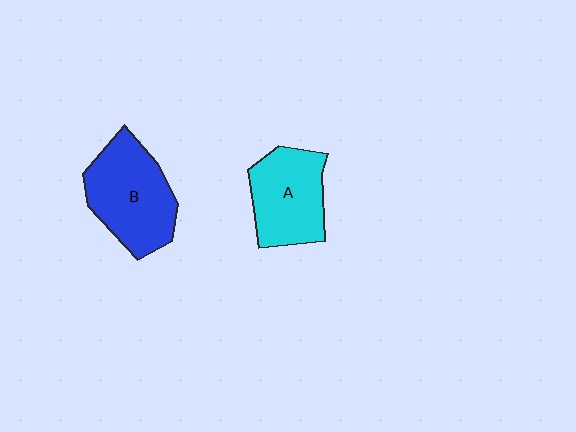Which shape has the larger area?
Shape B (blue).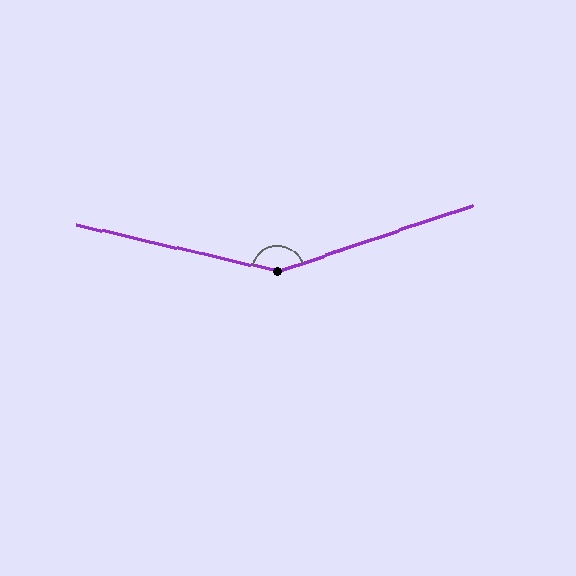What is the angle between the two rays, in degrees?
Approximately 148 degrees.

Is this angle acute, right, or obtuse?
It is obtuse.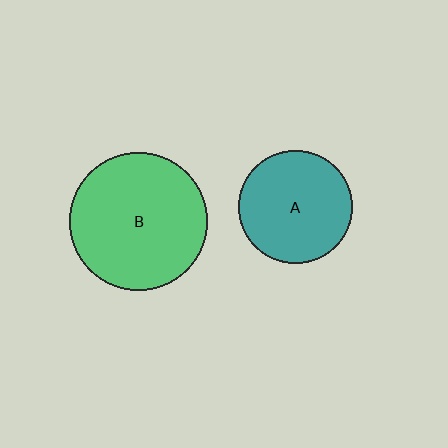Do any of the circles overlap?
No, none of the circles overlap.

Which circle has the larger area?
Circle B (green).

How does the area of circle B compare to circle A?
Approximately 1.5 times.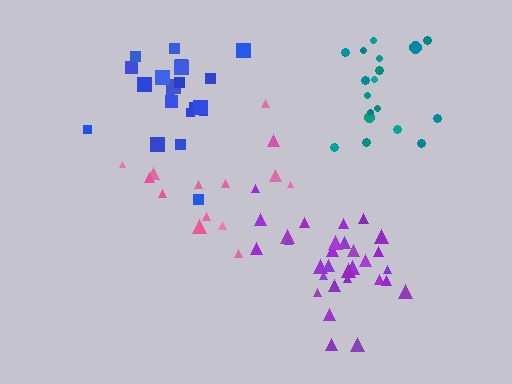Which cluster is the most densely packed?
Blue.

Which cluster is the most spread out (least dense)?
Pink.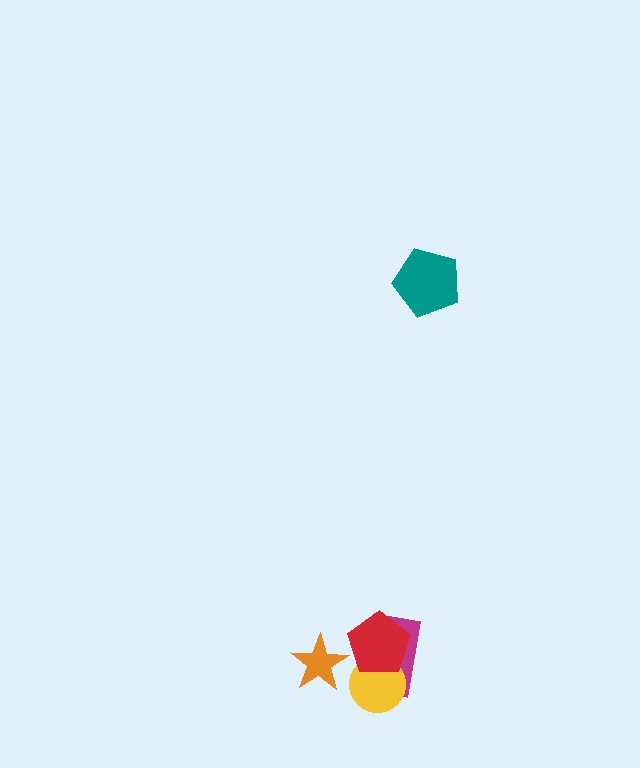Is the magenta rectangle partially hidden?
Yes, it is partially covered by another shape.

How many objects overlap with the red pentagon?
2 objects overlap with the red pentagon.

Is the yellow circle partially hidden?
Yes, it is partially covered by another shape.